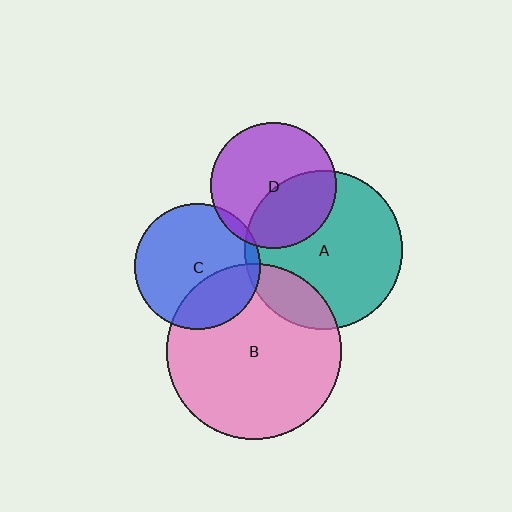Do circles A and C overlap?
Yes.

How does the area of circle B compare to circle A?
Approximately 1.2 times.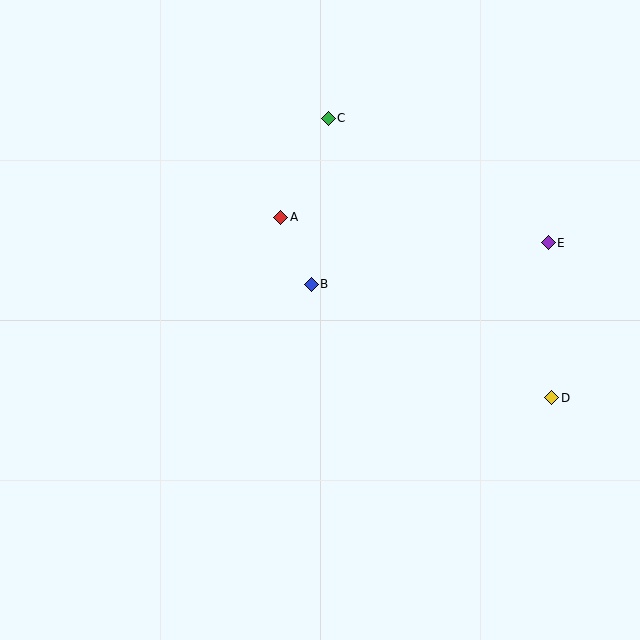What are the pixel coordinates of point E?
Point E is at (548, 243).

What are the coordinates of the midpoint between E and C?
The midpoint between E and C is at (438, 180).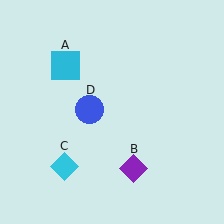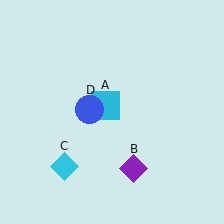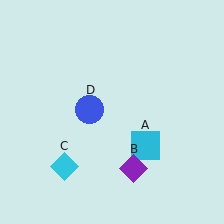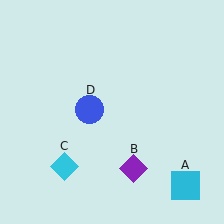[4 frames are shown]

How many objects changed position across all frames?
1 object changed position: cyan square (object A).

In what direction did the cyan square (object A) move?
The cyan square (object A) moved down and to the right.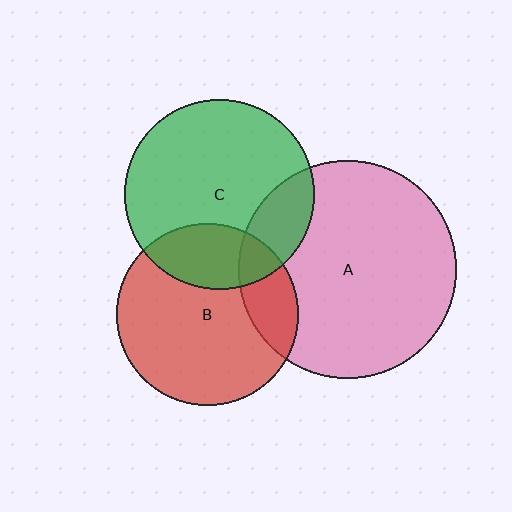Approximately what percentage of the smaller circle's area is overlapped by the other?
Approximately 20%.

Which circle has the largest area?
Circle A (pink).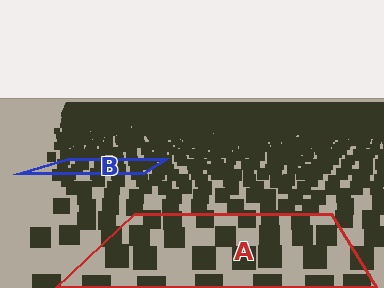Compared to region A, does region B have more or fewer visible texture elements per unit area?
Region B has more texture elements per unit area — they are packed more densely because it is farther away.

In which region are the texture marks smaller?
The texture marks are smaller in region B, because it is farther away.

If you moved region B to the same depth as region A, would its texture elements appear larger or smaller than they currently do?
They would appear larger. At a closer depth, the same texture elements are projected at a bigger on-screen size.